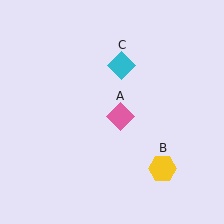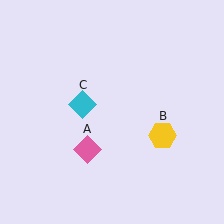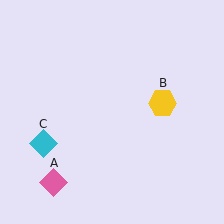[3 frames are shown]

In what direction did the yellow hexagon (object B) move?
The yellow hexagon (object B) moved up.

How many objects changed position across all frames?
3 objects changed position: pink diamond (object A), yellow hexagon (object B), cyan diamond (object C).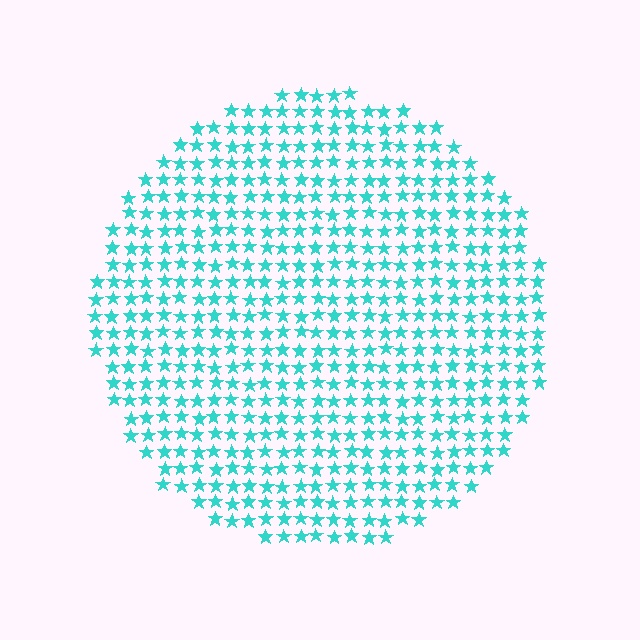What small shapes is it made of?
It is made of small stars.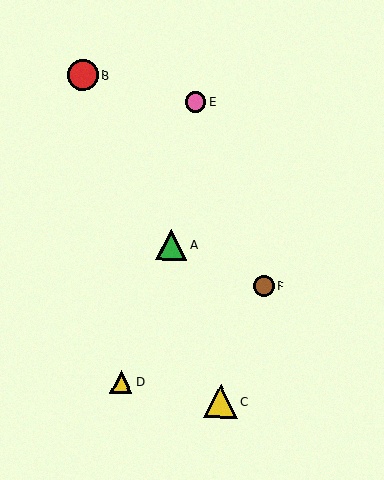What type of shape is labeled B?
Shape B is a red circle.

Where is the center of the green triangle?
The center of the green triangle is at (171, 244).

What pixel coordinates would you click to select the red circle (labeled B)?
Click at (83, 75) to select the red circle B.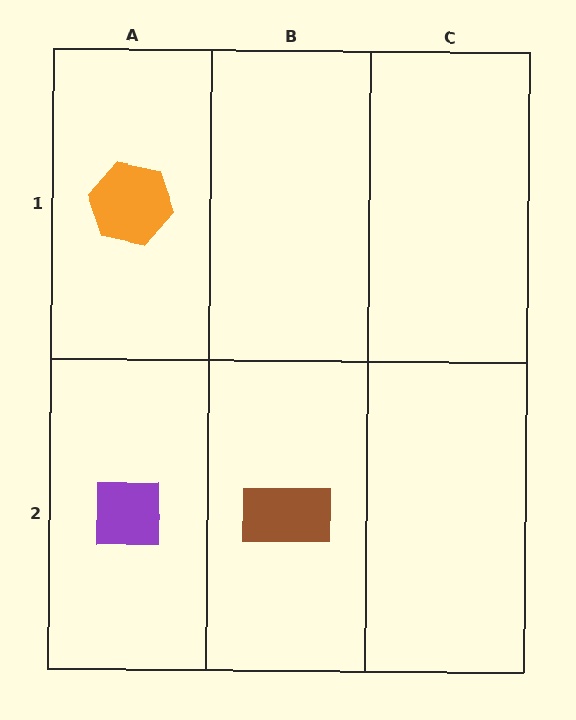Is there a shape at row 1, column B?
No, that cell is empty.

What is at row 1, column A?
An orange hexagon.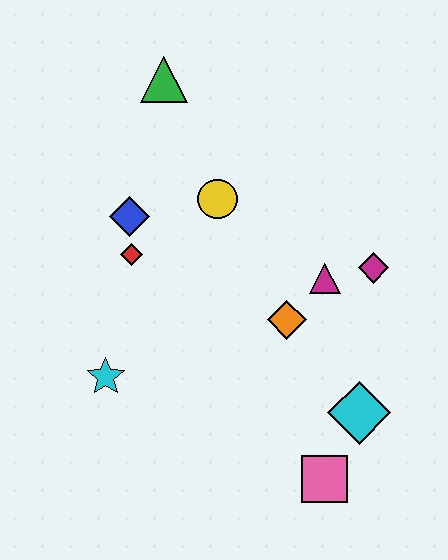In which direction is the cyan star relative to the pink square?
The cyan star is to the left of the pink square.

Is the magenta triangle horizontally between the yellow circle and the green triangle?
No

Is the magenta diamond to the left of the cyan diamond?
No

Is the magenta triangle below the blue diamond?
Yes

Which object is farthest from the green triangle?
The pink square is farthest from the green triangle.